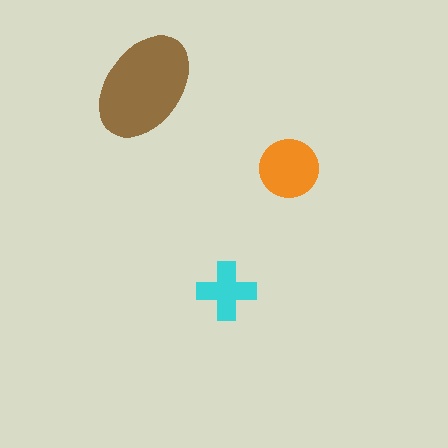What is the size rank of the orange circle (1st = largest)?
2nd.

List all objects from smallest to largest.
The cyan cross, the orange circle, the brown ellipse.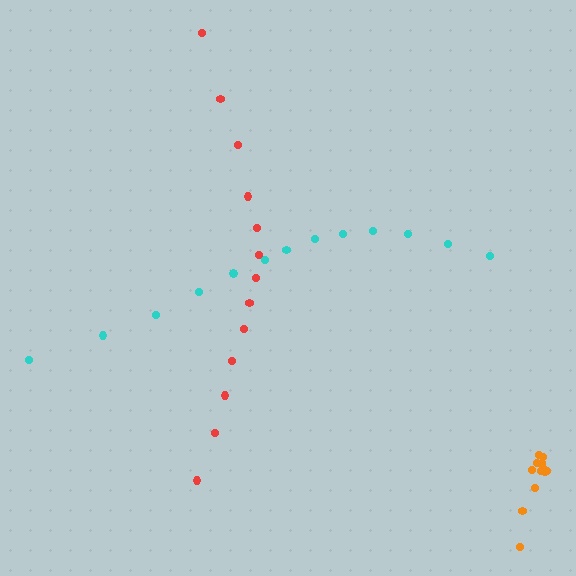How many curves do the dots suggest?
There are 3 distinct paths.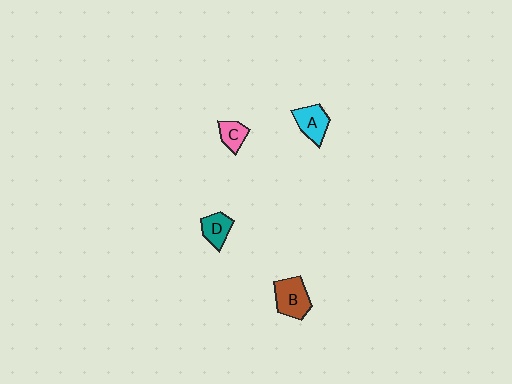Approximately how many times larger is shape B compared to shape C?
Approximately 1.7 times.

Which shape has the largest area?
Shape B (brown).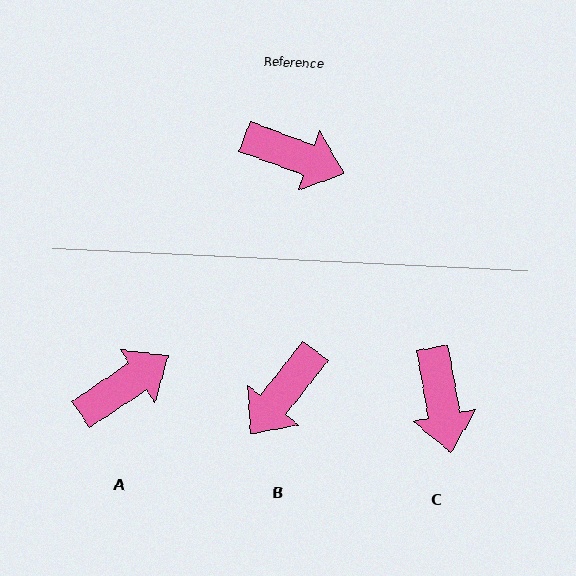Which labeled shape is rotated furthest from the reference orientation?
B, about 107 degrees away.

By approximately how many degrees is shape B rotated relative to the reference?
Approximately 107 degrees clockwise.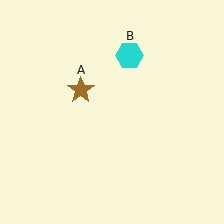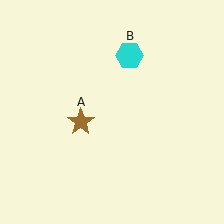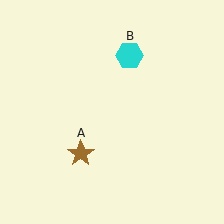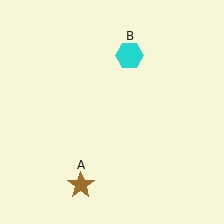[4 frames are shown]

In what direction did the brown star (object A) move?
The brown star (object A) moved down.